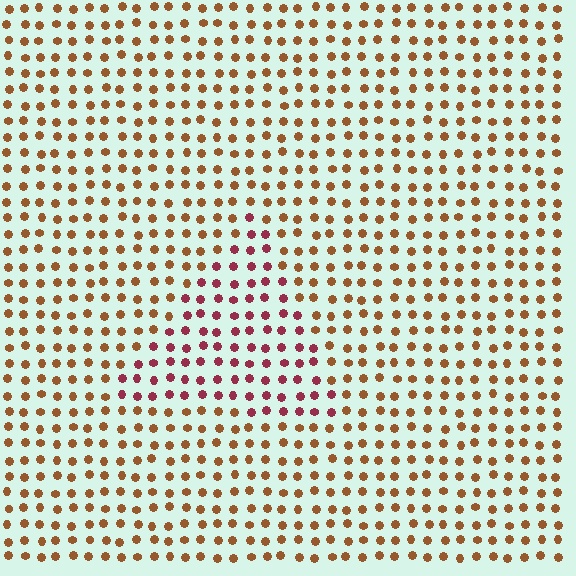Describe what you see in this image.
The image is filled with small brown elements in a uniform arrangement. A triangle-shaped region is visible where the elements are tinted to a slightly different hue, forming a subtle color boundary.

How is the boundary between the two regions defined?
The boundary is defined purely by a slight shift in hue (about 41 degrees). Spacing, size, and orientation are identical on both sides.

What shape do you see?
I see a triangle.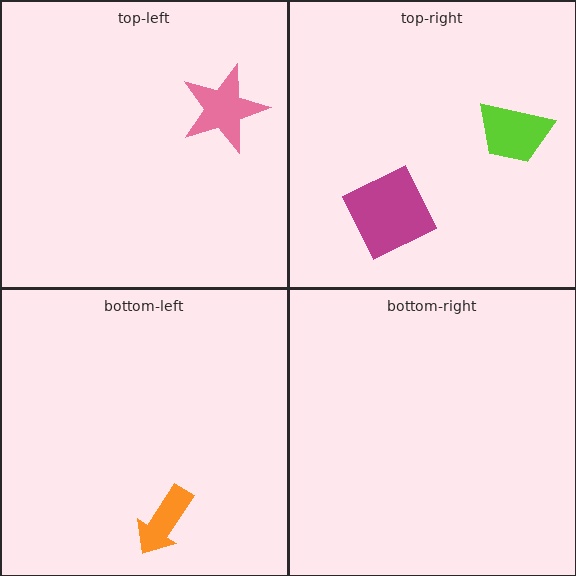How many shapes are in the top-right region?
2.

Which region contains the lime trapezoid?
The top-right region.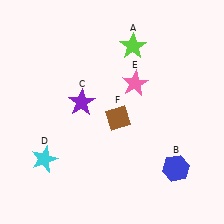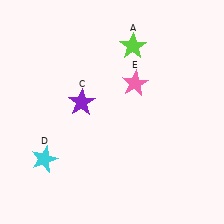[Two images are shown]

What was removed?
The blue hexagon (B), the brown diamond (F) were removed in Image 2.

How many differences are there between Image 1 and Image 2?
There are 2 differences between the two images.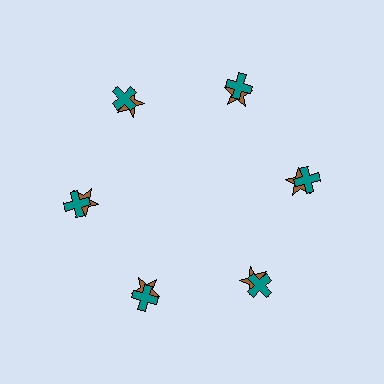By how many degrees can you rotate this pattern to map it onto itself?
The pattern maps onto itself every 60 degrees of rotation.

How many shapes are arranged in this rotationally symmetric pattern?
There are 12 shapes, arranged in 6 groups of 2.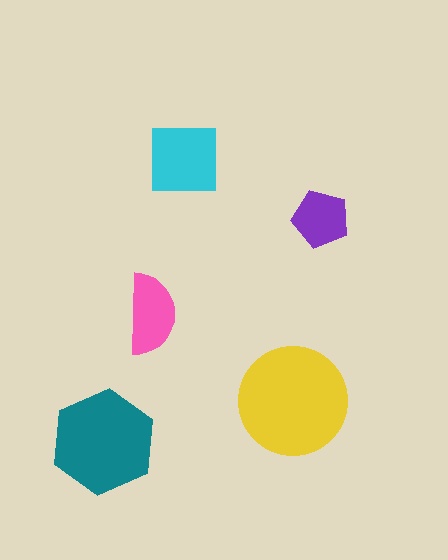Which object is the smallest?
The purple pentagon.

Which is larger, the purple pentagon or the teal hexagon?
The teal hexagon.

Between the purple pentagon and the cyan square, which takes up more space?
The cyan square.